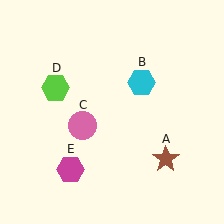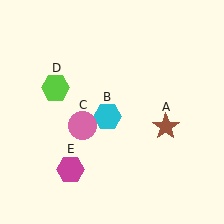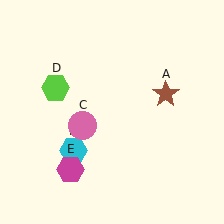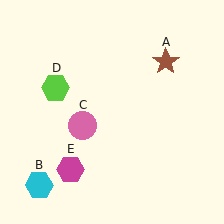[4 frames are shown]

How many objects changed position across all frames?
2 objects changed position: brown star (object A), cyan hexagon (object B).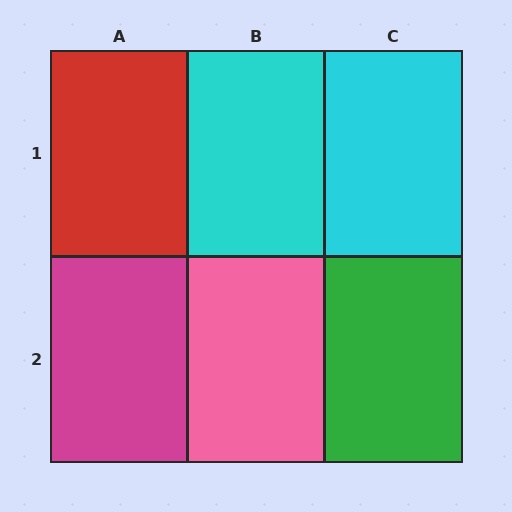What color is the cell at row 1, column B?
Cyan.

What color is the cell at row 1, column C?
Cyan.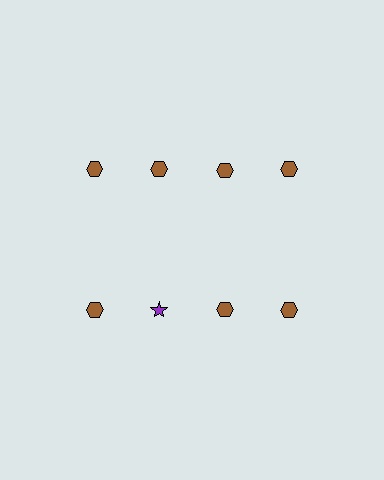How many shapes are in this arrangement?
There are 8 shapes arranged in a grid pattern.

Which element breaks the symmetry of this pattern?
The purple star in the second row, second from left column breaks the symmetry. All other shapes are brown hexagons.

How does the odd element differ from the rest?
It differs in both color (purple instead of brown) and shape (star instead of hexagon).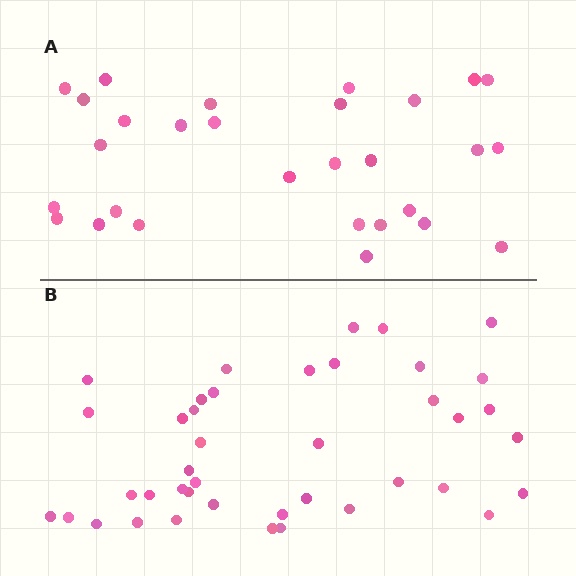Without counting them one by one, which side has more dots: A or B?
Region B (the bottom region) has more dots.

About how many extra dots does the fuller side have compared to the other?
Region B has roughly 12 or so more dots than region A.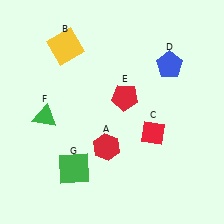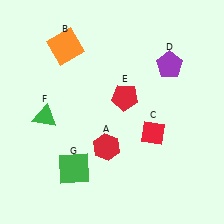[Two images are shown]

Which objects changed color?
B changed from yellow to orange. D changed from blue to purple.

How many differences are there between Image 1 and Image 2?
There are 2 differences between the two images.